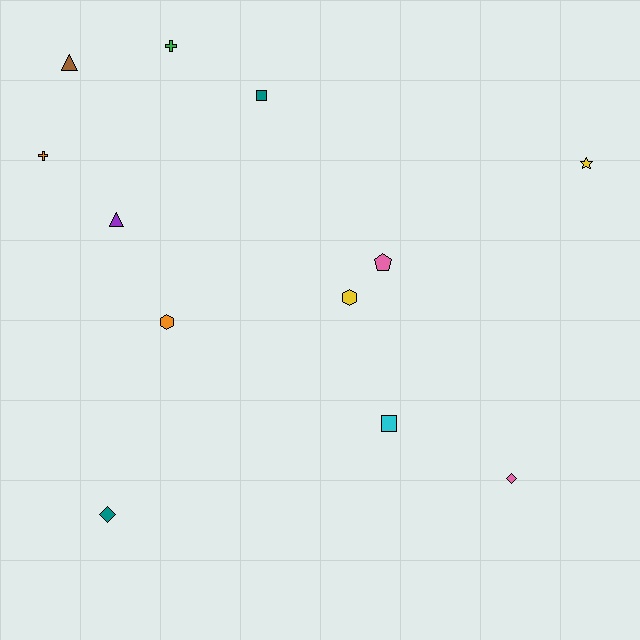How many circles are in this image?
There are no circles.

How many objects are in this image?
There are 12 objects.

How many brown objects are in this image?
There is 1 brown object.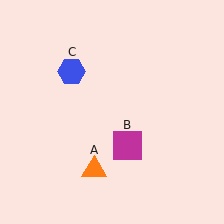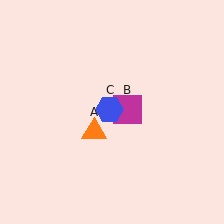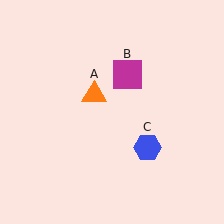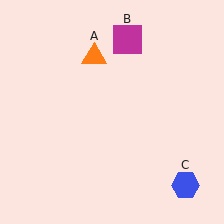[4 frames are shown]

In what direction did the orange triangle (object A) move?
The orange triangle (object A) moved up.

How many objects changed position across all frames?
3 objects changed position: orange triangle (object A), magenta square (object B), blue hexagon (object C).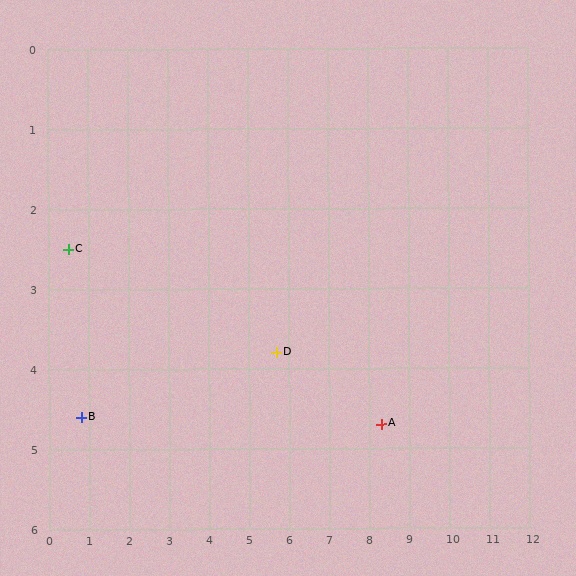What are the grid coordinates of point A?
Point A is at approximately (8.3, 4.7).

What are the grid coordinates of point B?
Point B is at approximately (0.8, 4.6).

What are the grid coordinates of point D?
Point D is at approximately (5.7, 3.8).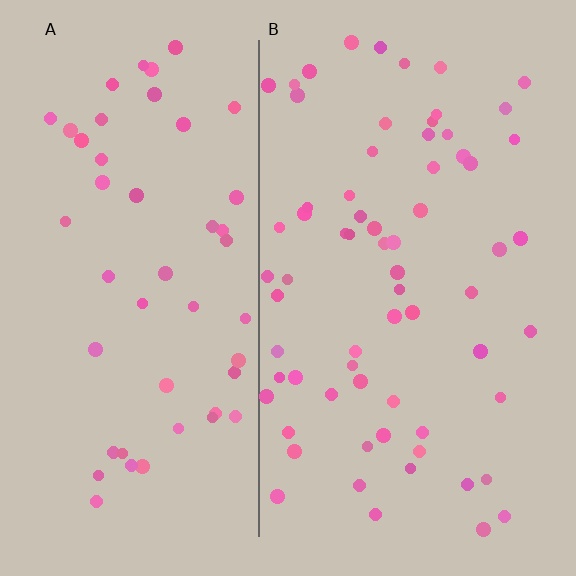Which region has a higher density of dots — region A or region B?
B (the right).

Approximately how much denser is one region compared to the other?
Approximately 1.4× — region B over region A.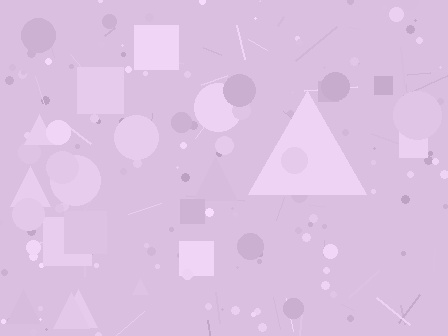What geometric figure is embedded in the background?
A triangle is embedded in the background.